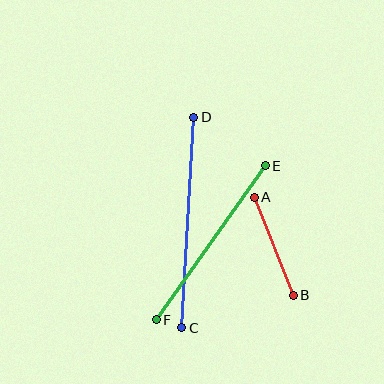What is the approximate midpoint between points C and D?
The midpoint is at approximately (188, 222) pixels.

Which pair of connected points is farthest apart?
Points C and D are farthest apart.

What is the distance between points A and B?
The distance is approximately 105 pixels.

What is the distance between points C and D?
The distance is approximately 211 pixels.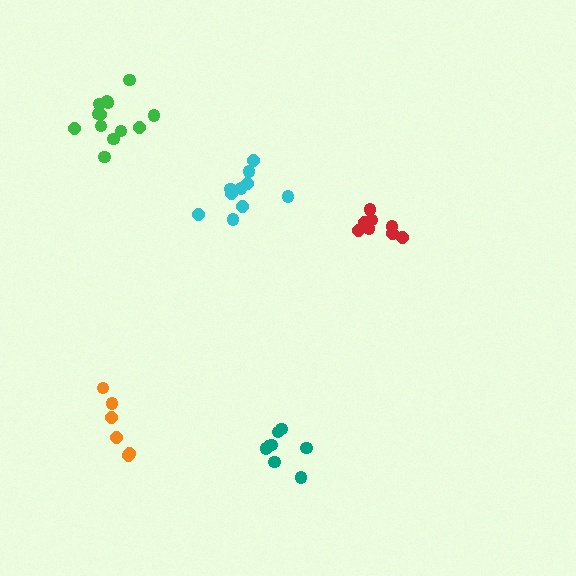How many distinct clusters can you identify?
There are 5 distinct clusters.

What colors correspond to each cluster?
The clusters are colored: cyan, teal, red, orange, green.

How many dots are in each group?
Group 1: 10 dots, Group 2: 8 dots, Group 3: 8 dots, Group 4: 7 dots, Group 5: 13 dots (46 total).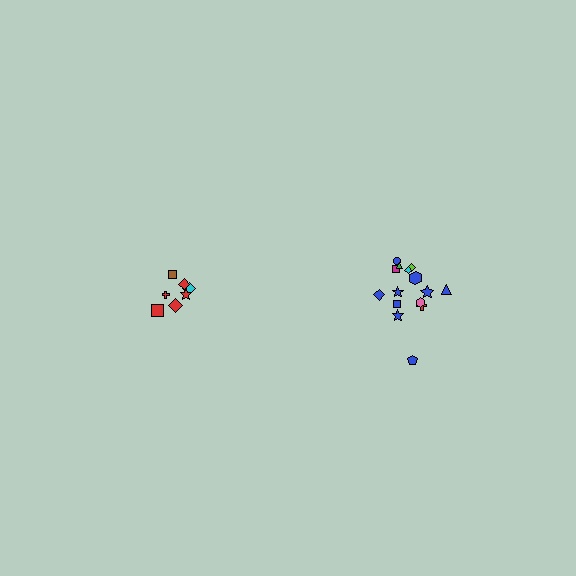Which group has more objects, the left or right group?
The right group.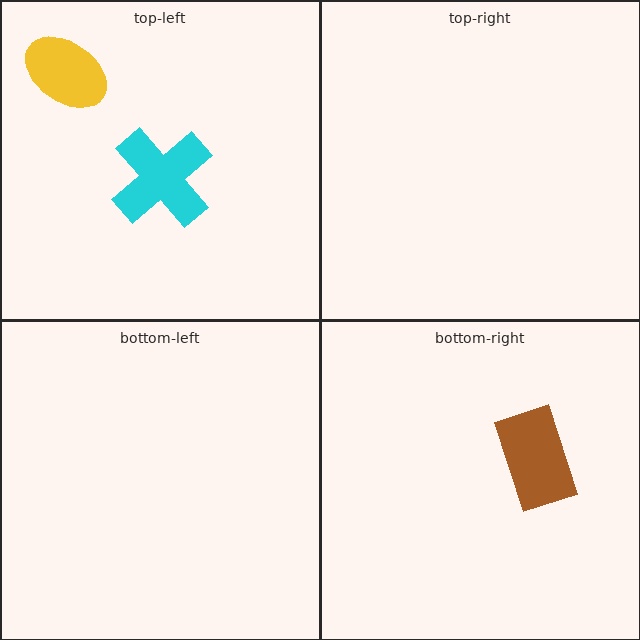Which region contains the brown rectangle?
The bottom-right region.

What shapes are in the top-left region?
The yellow ellipse, the cyan cross.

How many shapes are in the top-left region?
2.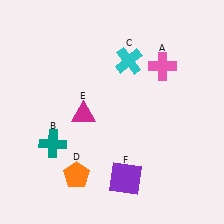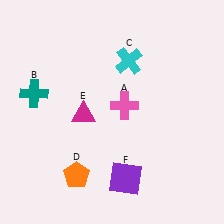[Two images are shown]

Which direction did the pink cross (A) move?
The pink cross (A) moved down.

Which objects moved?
The objects that moved are: the pink cross (A), the teal cross (B).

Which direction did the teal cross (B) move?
The teal cross (B) moved up.